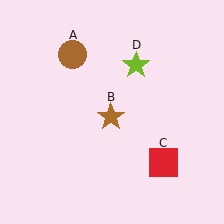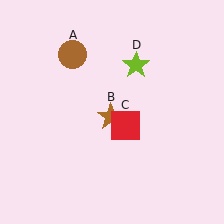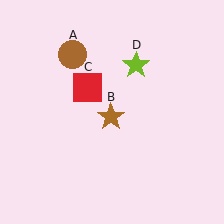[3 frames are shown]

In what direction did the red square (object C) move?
The red square (object C) moved up and to the left.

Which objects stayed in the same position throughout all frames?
Brown circle (object A) and brown star (object B) and lime star (object D) remained stationary.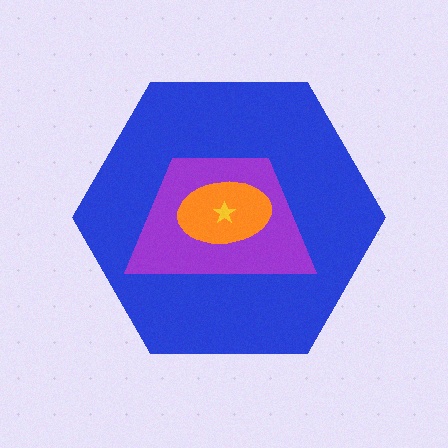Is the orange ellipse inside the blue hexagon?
Yes.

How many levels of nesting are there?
4.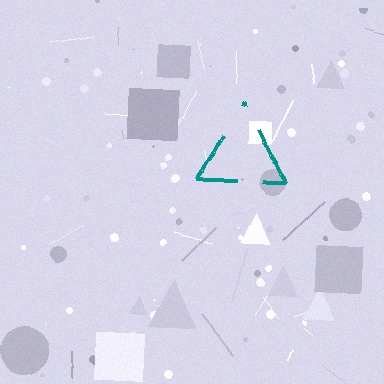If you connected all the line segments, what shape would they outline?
They would outline a triangle.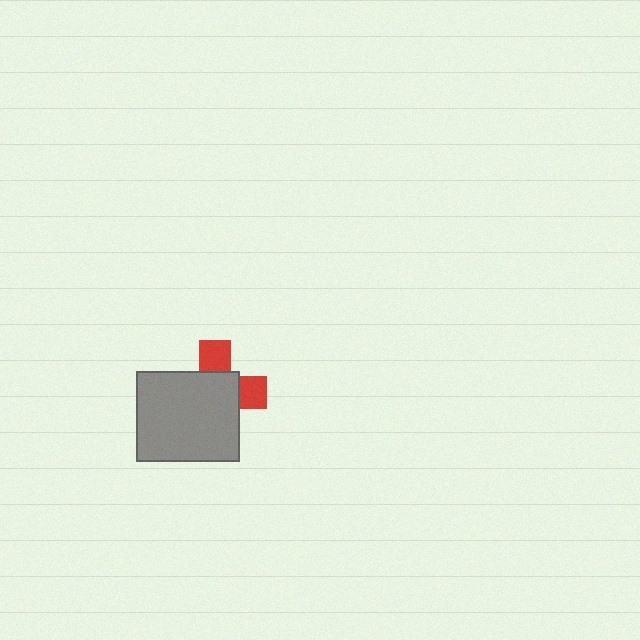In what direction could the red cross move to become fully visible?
The red cross could move toward the upper-right. That would shift it out from behind the gray rectangle entirely.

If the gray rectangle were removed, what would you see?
You would see the complete red cross.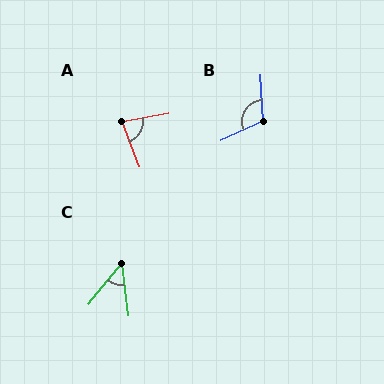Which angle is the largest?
B, at approximately 111 degrees.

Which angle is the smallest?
C, at approximately 46 degrees.